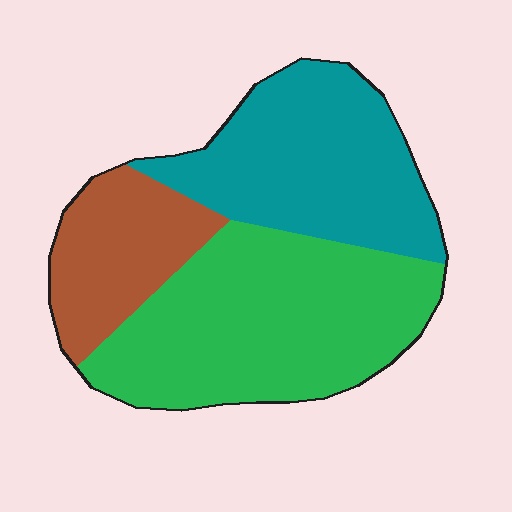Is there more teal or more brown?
Teal.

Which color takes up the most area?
Green, at roughly 45%.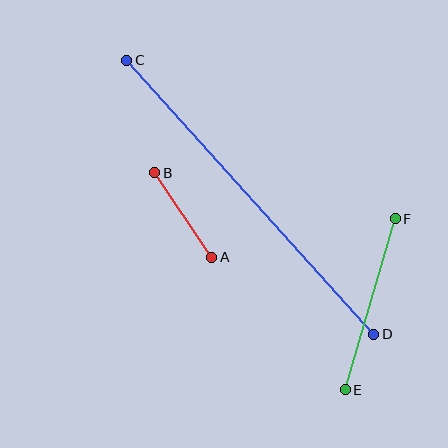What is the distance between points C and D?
The distance is approximately 369 pixels.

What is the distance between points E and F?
The distance is approximately 178 pixels.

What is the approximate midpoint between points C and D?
The midpoint is at approximately (250, 197) pixels.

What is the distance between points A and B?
The distance is approximately 102 pixels.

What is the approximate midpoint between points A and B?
The midpoint is at approximately (183, 215) pixels.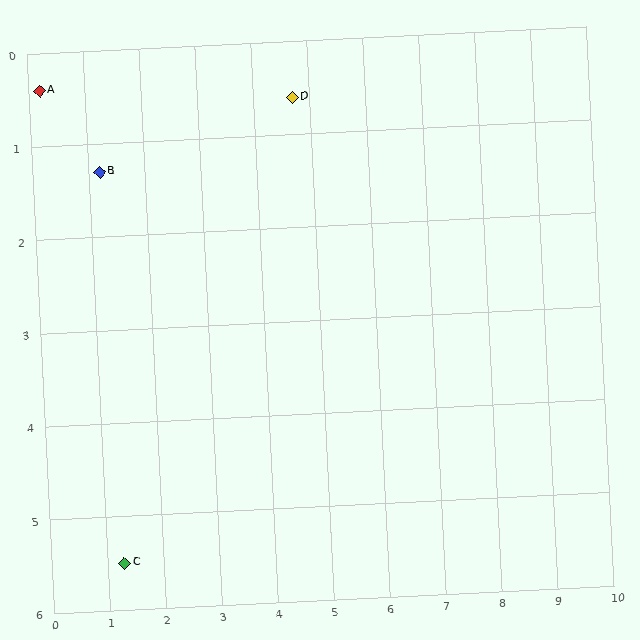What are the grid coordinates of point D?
Point D is at approximately (4.7, 0.6).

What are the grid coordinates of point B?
Point B is at approximately (1.2, 1.3).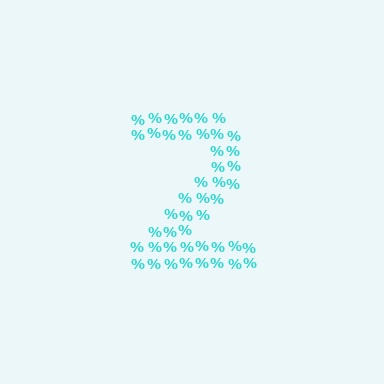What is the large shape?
The large shape is the digit 2.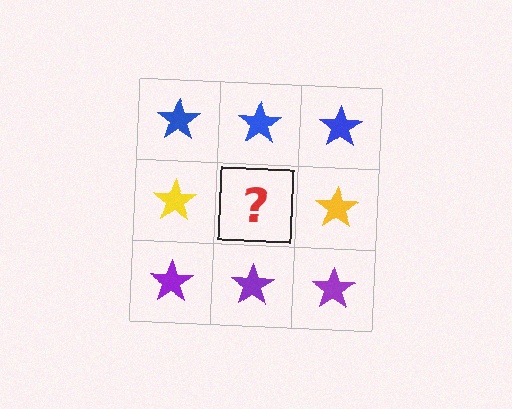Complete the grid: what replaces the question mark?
The question mark should be replaced with a yellow star.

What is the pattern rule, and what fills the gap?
The rule is that each row has a consistent color. The gap should be filled with a yellow star.